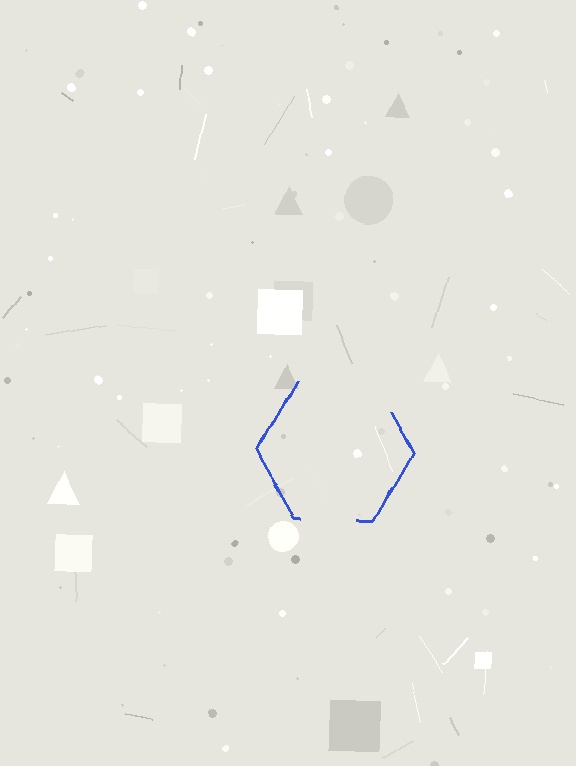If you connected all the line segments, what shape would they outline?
They would outline a hexagon.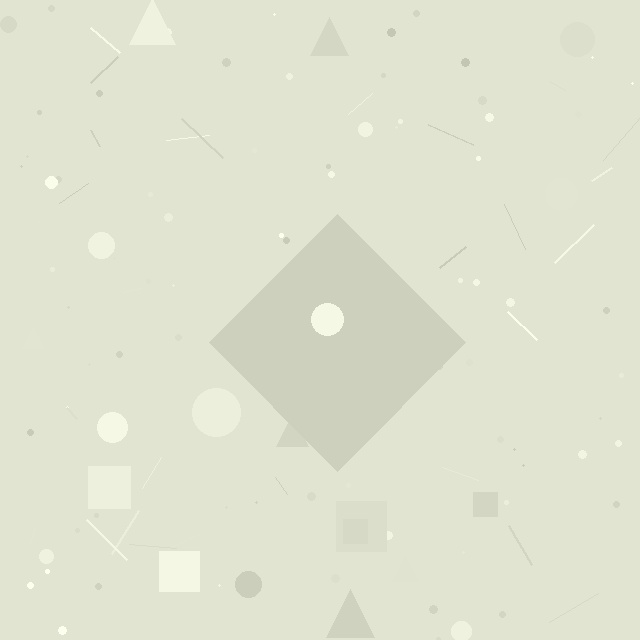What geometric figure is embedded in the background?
A diamond is embedded in the background.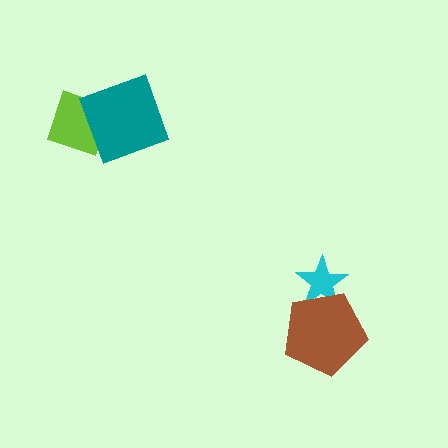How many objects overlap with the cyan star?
1 object overlaps with the cyan star.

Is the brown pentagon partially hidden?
No, no other shape covers it.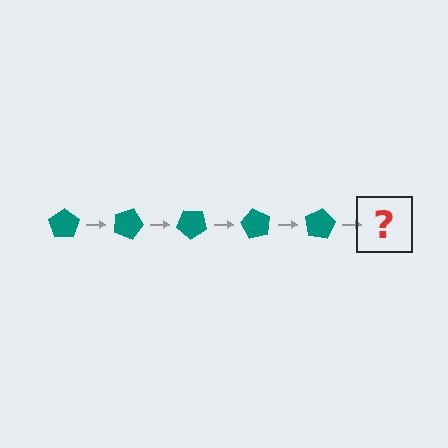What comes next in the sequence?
The next element should be a teal pentagon rotated 100 degrees.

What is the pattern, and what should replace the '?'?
The pattern is that the pentagon rotates 20 degrees each step. The '?' should be a teal pentagon rotated 100 degrees.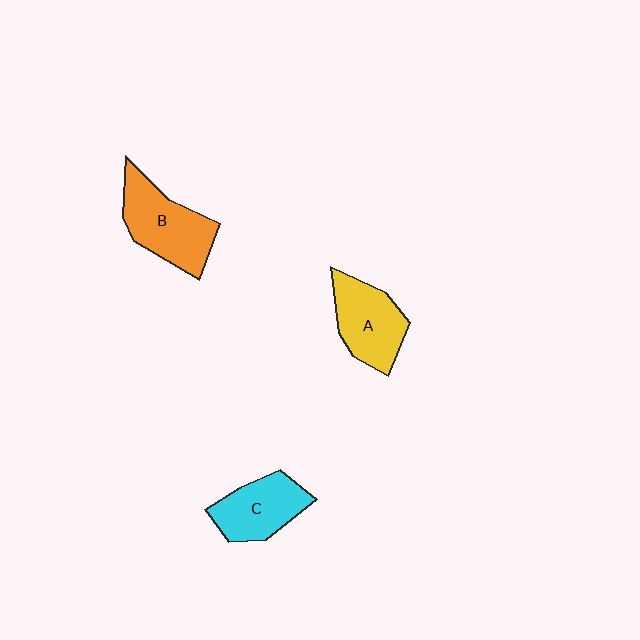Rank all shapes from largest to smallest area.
From largest to smallest: B (orange), A (yellow), C (cyan).